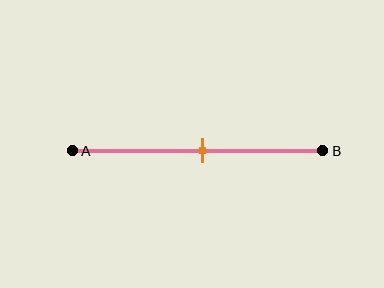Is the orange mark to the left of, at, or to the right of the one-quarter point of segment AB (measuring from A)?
The orange mark is to the right of the one-quarter point of segment AB.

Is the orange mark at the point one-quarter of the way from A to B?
No, the mark is at about 50% from A, not at the 25% one-quarter point.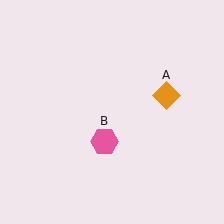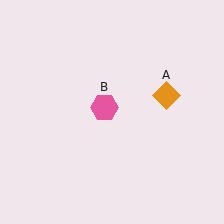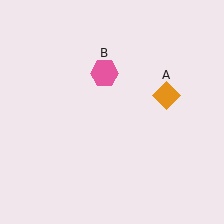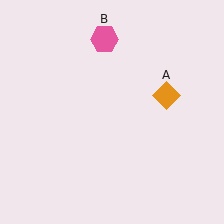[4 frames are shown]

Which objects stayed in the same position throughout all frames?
Orange diamond (object A) remained stationary.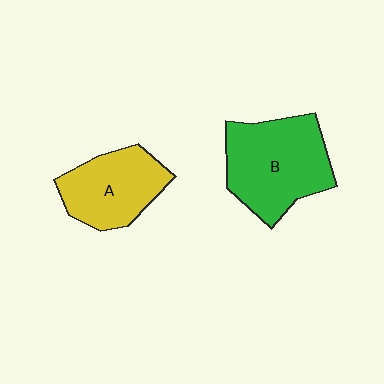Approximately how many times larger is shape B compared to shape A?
Approximately 1.3 times.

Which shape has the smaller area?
Shape A (yellow).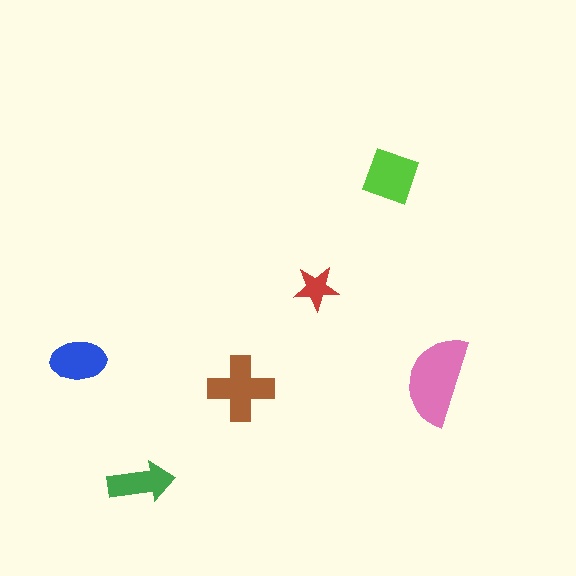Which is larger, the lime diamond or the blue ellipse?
The lime diamond.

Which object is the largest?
The pink semicircle.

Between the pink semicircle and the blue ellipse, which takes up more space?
The pink semicircle.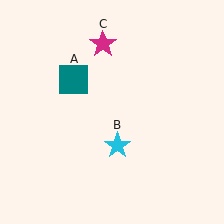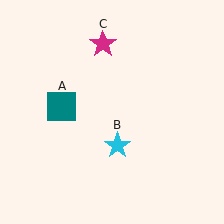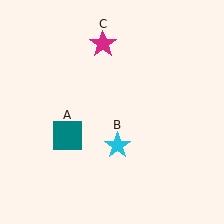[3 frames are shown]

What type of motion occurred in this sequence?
The teal square (object A) rotated counterclockwise around the center of the scene.